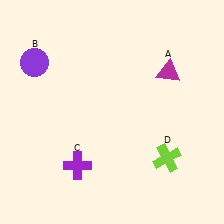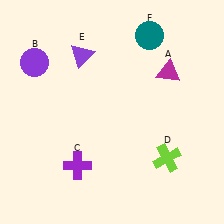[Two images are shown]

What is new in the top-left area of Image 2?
A purple triangle (E) was added in the top-left area of Image 2.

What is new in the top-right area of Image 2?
A teal circle (F) was added in the top-right area of Image 2.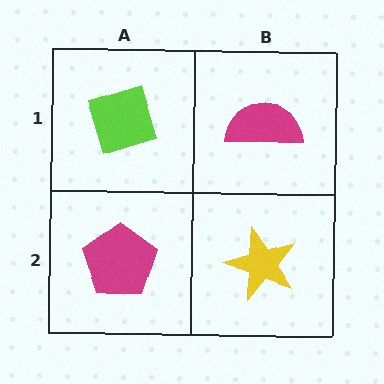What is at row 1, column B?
A magenta semicircle.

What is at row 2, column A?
A magenta pentagon.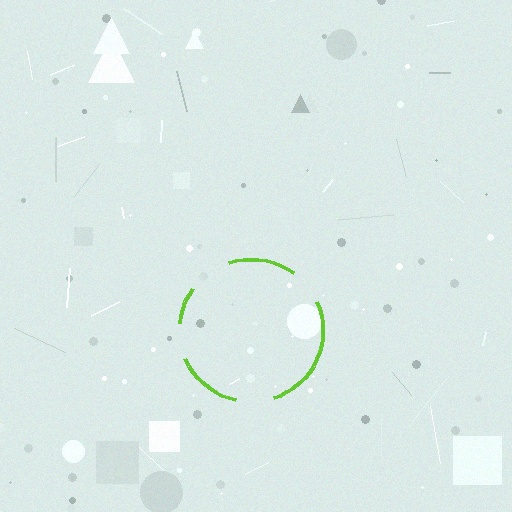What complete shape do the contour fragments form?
The contour fragments form a circle.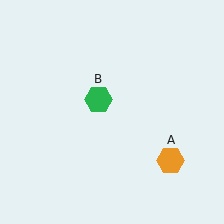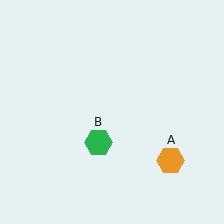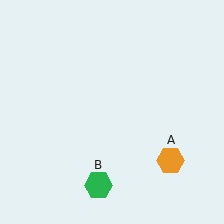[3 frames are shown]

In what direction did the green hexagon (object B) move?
The green hexagon (object B) moved down.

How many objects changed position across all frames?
1 object changed position: green hexagon (object B).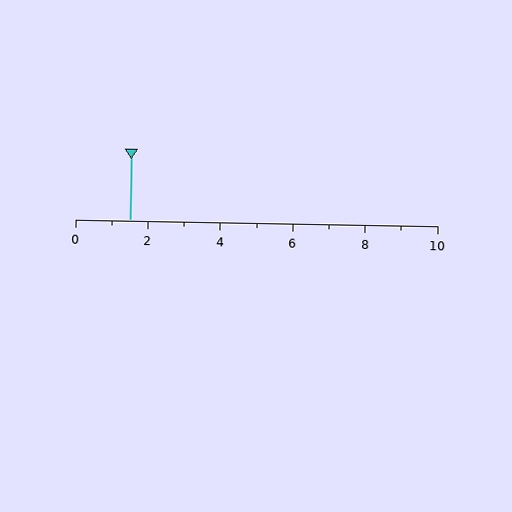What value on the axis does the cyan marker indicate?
The marker indicates approximately 1.5.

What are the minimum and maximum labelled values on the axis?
The axis runs from 0 to 10.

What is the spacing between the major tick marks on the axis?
The major ticks are spaced 2 apart.